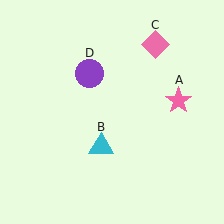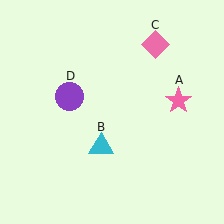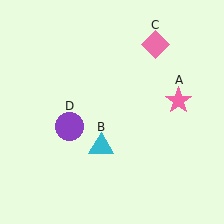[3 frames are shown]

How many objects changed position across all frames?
1 object changed position: purple circle (object D).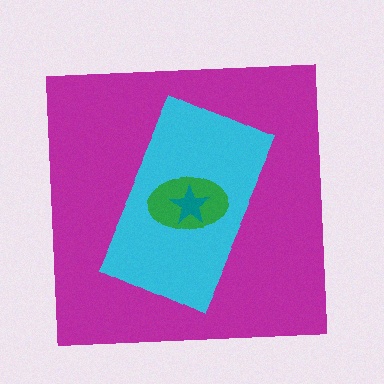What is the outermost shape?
The magenta square.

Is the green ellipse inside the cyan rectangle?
Yes.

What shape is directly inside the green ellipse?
The teal star.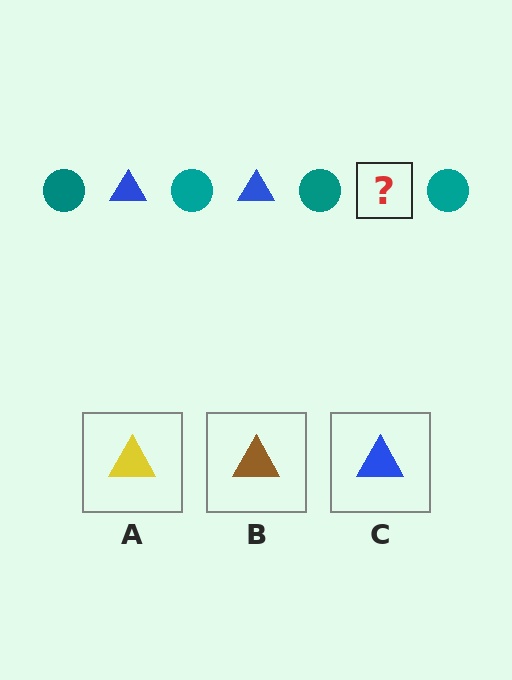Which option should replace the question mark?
Option C.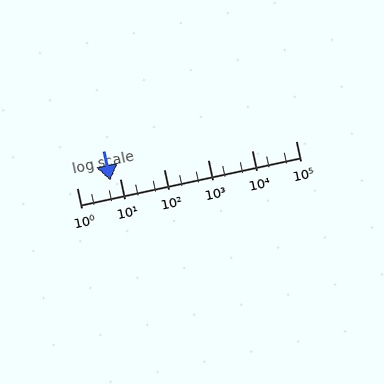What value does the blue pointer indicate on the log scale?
The pointer indicates approximately 5.9.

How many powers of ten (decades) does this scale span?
The scale spans 5 decades, from 1 to 100000.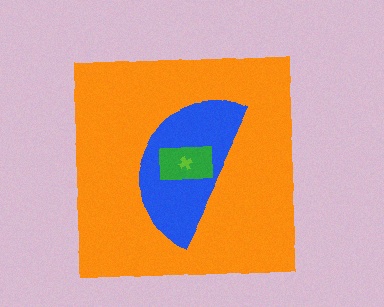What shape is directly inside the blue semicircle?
The green rectangle.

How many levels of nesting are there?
4.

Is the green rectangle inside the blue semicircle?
Yes.